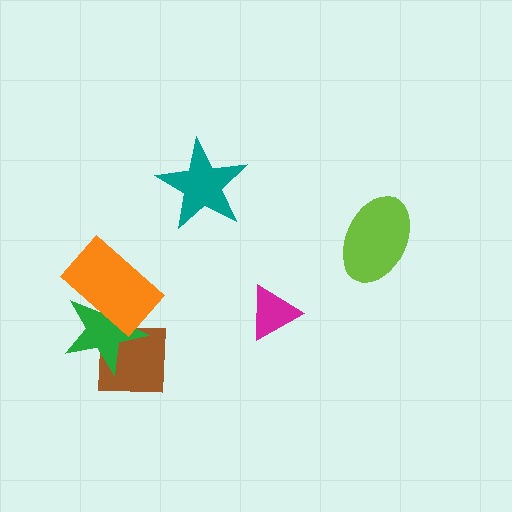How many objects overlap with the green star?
2 objects overlap with the green star.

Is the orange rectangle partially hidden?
No, no other shape covers it.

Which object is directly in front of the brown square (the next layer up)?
The green star is directly in front of the brown square.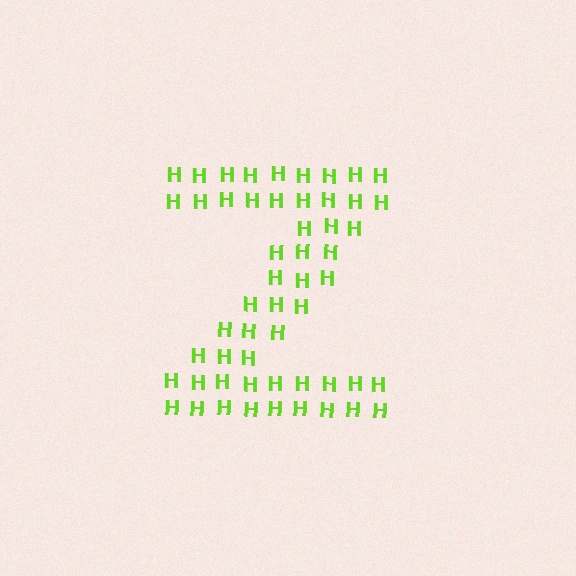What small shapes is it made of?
It is made of small letter H's.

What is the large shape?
The large shape is the letter Z.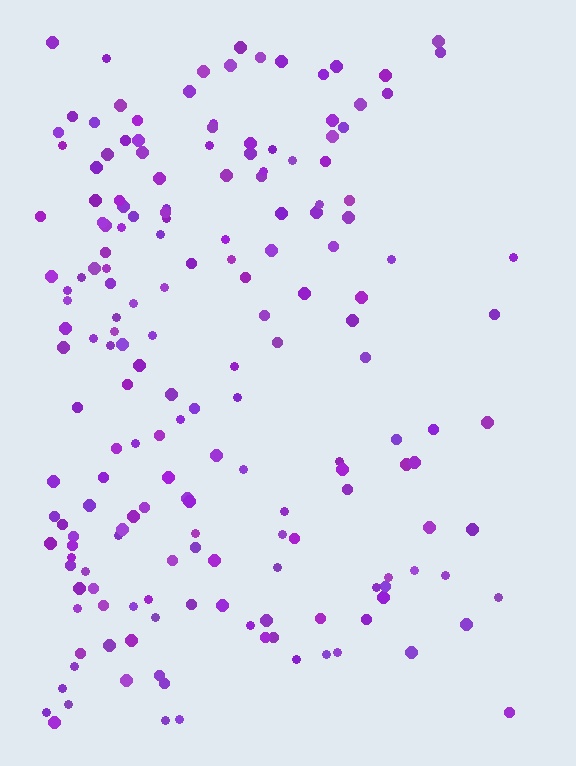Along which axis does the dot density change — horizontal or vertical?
Horizontal.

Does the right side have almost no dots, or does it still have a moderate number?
Still a moderate number, just noticeably fewer than the left.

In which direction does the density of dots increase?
From right to left, with the left side densest.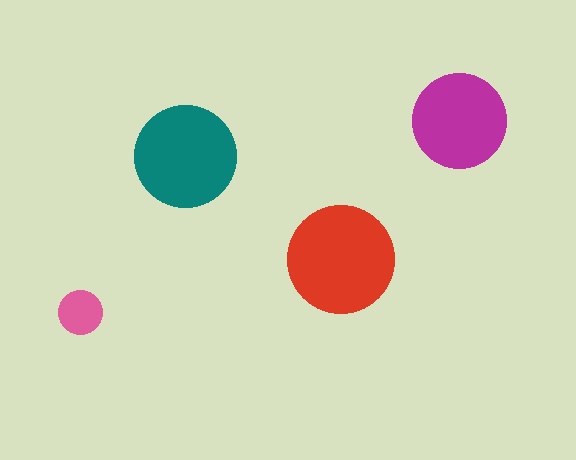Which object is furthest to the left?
The pink circle is leftmost.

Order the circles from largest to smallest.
the red one, the teal one, the magenta one, the pink one.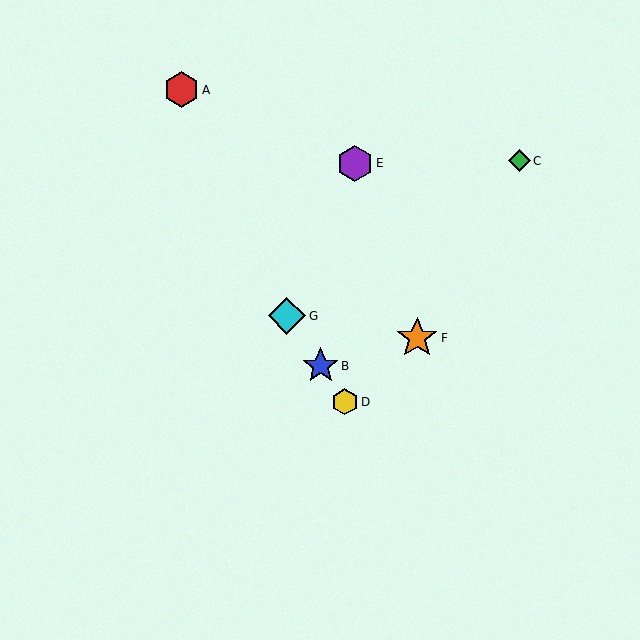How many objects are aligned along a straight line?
3 objects (B, D, G) are aligned along a straight line.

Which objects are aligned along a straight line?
Objects B, D, G are aligned along a straight line.